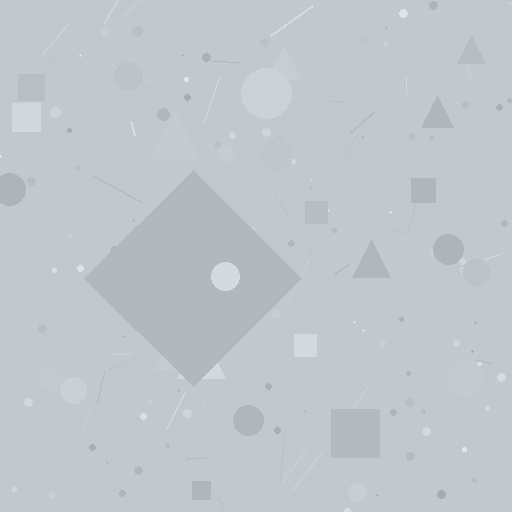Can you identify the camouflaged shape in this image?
The camouflaged shape is a diamond.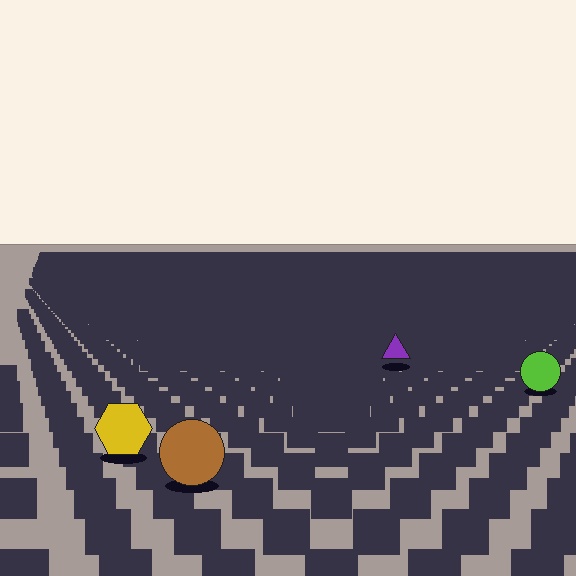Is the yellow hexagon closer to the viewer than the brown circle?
No. The brown circle is closer — you can tell from the texture gradient: the ground texture is coarser near it.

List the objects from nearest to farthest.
From nearest to farthest: the brown circle, the yellow hexagon, the lime circle, the purple triangle.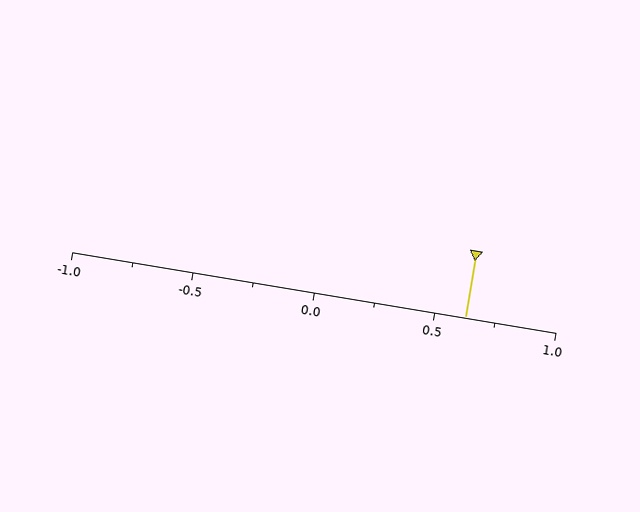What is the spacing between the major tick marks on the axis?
The major ticks are spaced 0.5 apart.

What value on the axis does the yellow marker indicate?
The marker indicates approximately 0.62.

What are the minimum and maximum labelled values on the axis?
The axis runs from -1.0 to 1.0.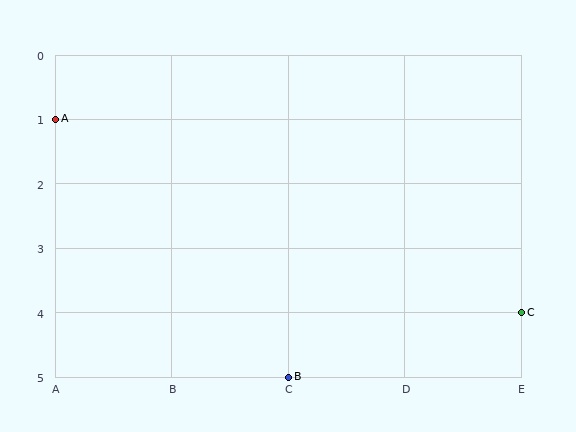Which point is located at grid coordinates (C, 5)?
Point B is at (C, 5).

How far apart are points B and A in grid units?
Points B and A are 2 columns and 4 rows apart (about 4.5 grid units diagonally).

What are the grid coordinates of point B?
Point B is at grid coordinates (C, 5).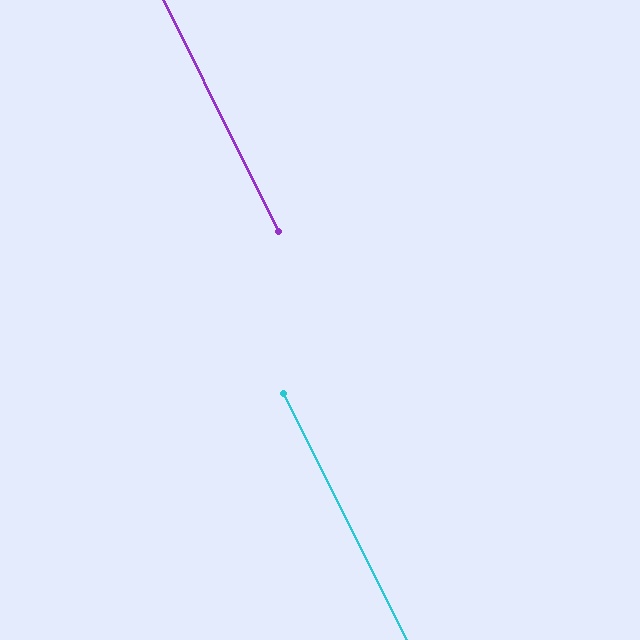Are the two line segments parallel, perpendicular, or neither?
Parallel — their directions differ by only 0.3°.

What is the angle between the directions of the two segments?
Approximately 0 degrees.